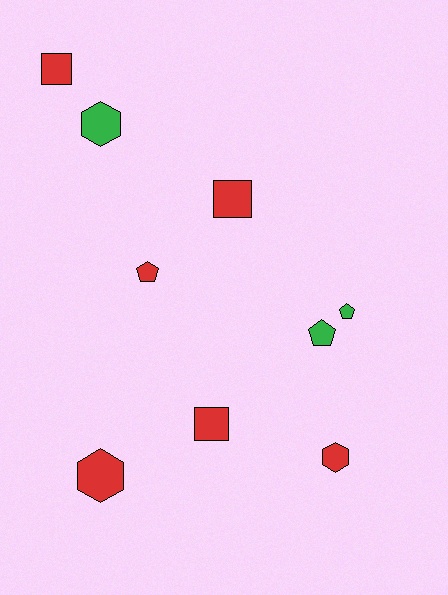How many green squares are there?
There are no green squares.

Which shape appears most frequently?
Pentagon, with 3 objects.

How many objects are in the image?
There are 9 objects.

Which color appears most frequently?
Red, with 6 objects.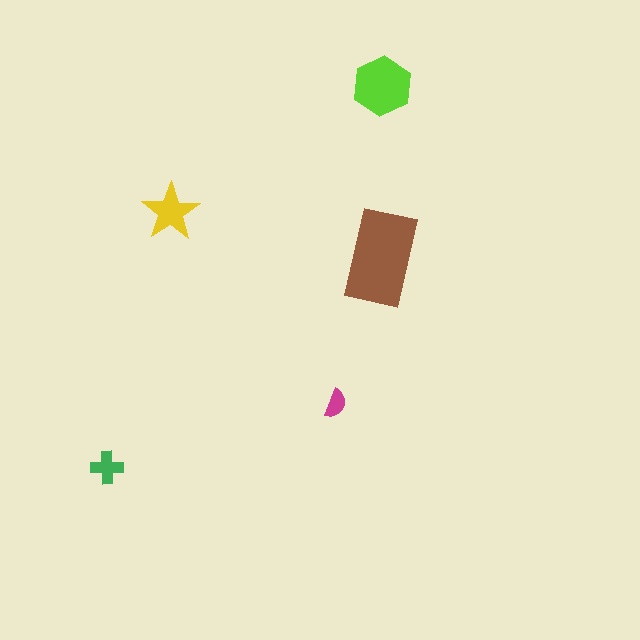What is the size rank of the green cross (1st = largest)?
4th.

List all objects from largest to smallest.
The brown rectangle, the lime hexagon, the yellow star, the green cross, the magenta semicircle.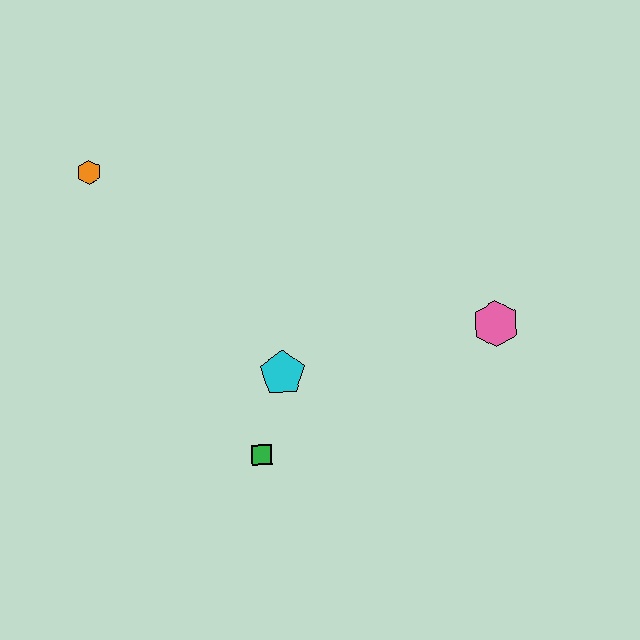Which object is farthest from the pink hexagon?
The orange hexagon is farthest from the pink hexagon.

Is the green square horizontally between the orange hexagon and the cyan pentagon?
Yes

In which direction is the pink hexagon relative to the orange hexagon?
The pink hexagon is to the right of the orange hexagon.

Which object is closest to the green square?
The cyan pentagon is closest to the green square.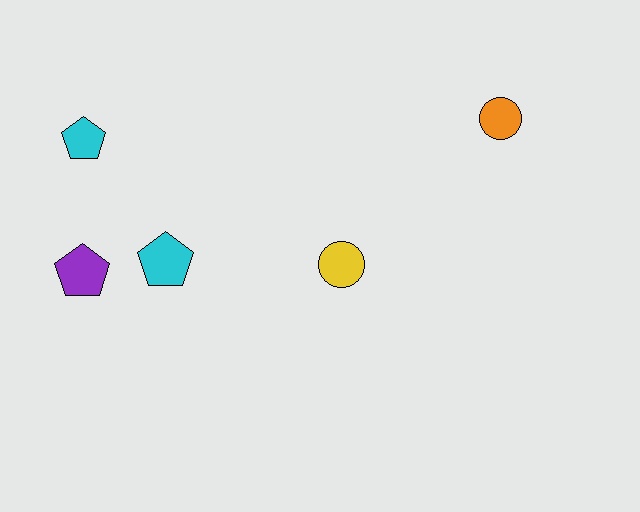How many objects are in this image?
There are 5 objects.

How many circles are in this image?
There are 2 circles.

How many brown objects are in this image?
There are no brown objects.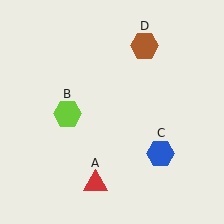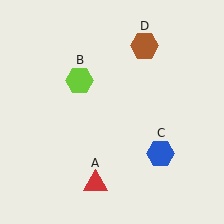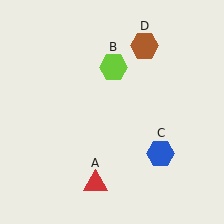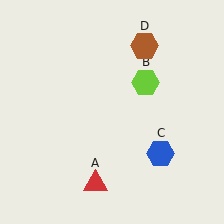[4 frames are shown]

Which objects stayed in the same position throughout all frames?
Red triangle (object A) and blue hexagon (object C) and brown hexagon (object D) remained stationary.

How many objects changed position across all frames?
1 object changed position: lime hexagon (object B).